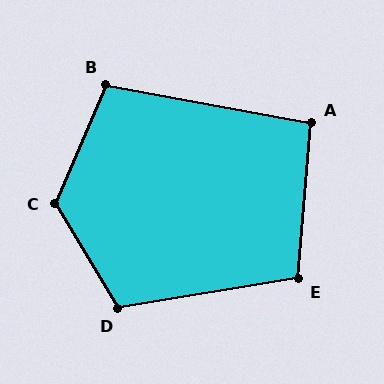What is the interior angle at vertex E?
Approximately 104 degrees (obtuse).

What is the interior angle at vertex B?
Approximately 103 degrees (obtuse).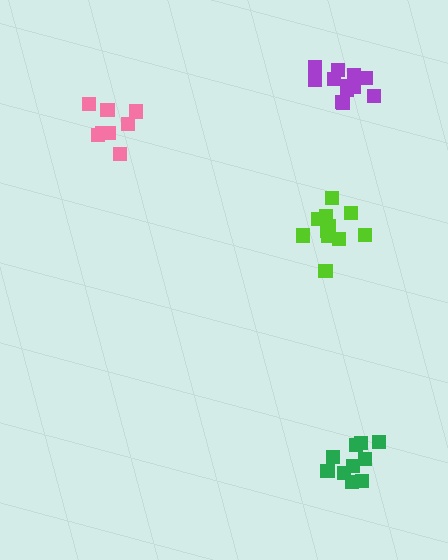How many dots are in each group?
Group 1: 8 dots, Group 2: 12 dots, Group 3: 10 dots, Group 4: 11 dots (41 total).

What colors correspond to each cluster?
The clusters are colored: pink, purple, green, lime.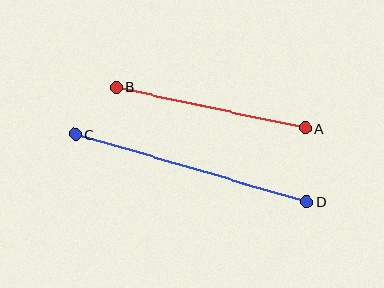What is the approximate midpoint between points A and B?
The midpoint is at approximately (211, 108) pixels.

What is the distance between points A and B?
The distance is approximately 194 pixels.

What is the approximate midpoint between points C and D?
The midpoint is at approximately (191, 168) pixels.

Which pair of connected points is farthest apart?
Points C and D are farthest apart.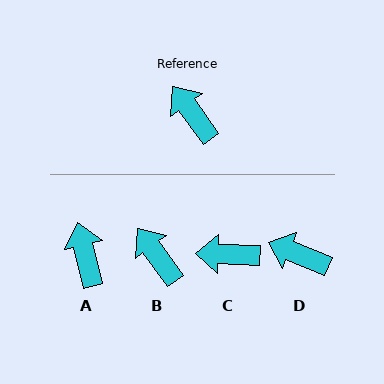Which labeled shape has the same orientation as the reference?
B.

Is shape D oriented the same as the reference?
No, it is off by about 32 degrees.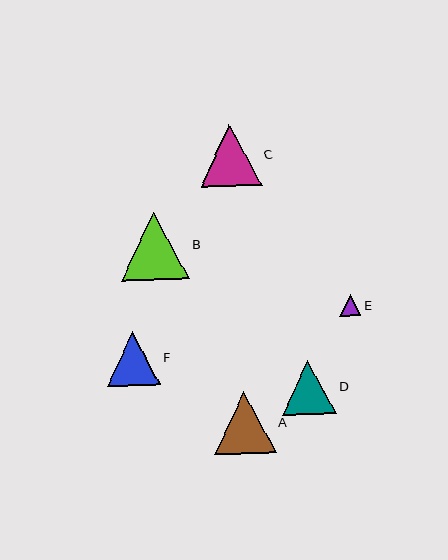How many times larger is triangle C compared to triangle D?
Triangle C is approximately 1.1 times the size of triangle D.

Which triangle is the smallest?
Triangle E is the smallest with a size of approximately 22 pixels.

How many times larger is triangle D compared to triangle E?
Triangle D is approximately 2.5 times the size of triangle E.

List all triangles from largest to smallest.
From largest to smallest: B, A, C, D, F, E.